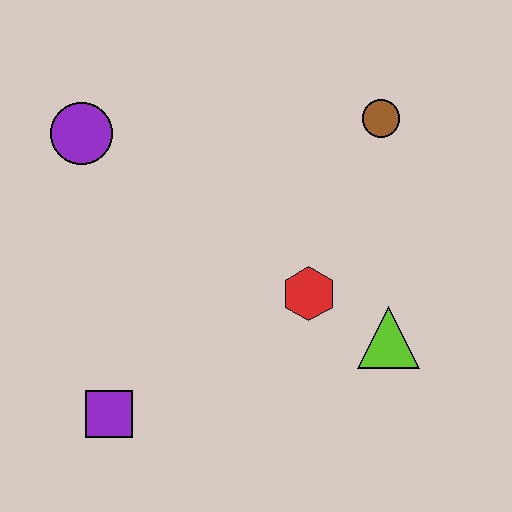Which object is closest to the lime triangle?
The red hexagon is closest to the lime triangle.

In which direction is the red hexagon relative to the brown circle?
The red hexagon is below the brown circle.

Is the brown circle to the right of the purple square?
Yes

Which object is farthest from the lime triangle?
The purple circle is farthest from the lime triangle.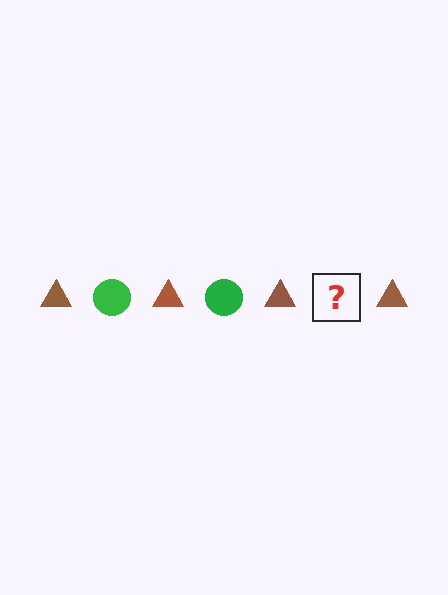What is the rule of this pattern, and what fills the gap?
The rule is that the pattern alternates between brown triangle and green circle. The gap should be filled with a green circle.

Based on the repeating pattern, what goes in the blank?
The blank should be a green circle.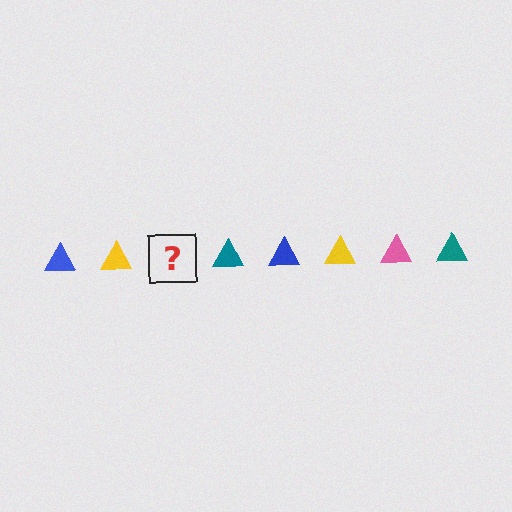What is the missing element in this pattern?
The missing element is a pink triangle.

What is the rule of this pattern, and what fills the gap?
The rule is that the pattern cycles through blue, yellow, pink, teal triangles. The gap should be filled with a pink triangle.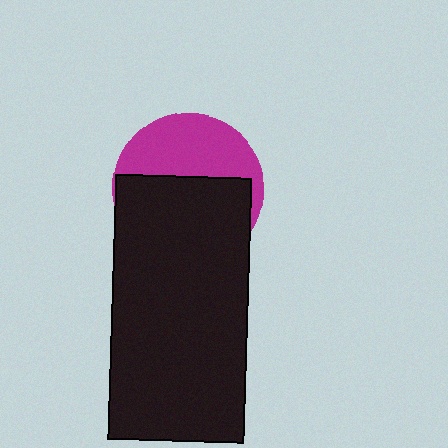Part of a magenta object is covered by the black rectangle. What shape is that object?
It is a circle.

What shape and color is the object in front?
The object in front is a black rectangle.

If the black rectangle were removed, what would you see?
You would see the complete magenta circle.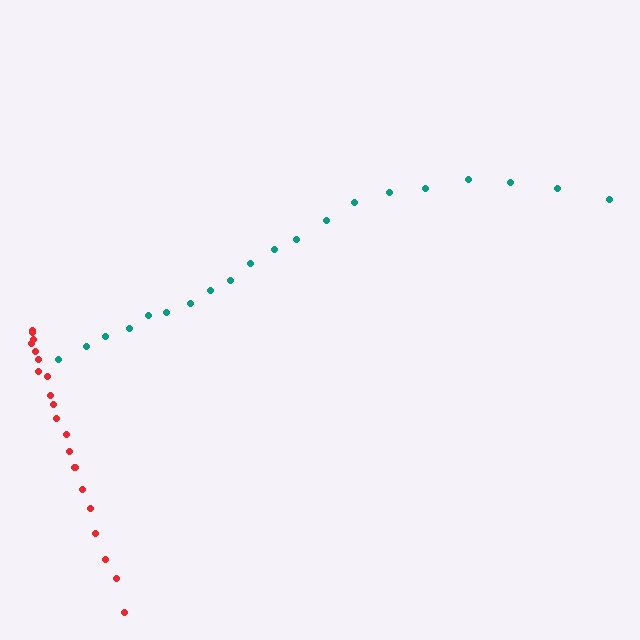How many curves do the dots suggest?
There are 2 distinct paths.